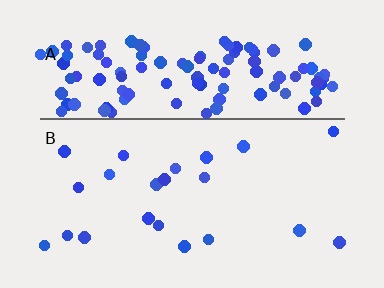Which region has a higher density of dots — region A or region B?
A (the top).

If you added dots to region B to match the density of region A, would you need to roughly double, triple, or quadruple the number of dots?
Approximately quadruple.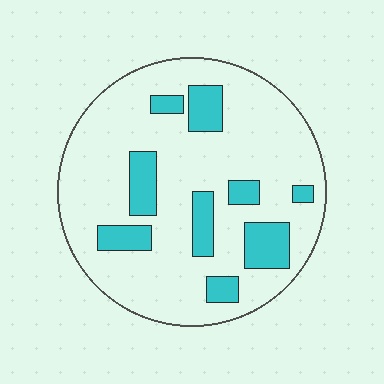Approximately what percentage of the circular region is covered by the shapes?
Approximately 20%.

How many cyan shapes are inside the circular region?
9.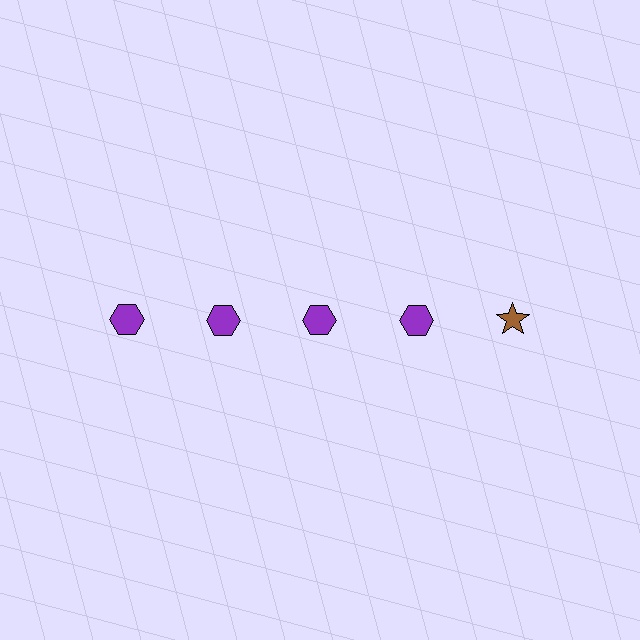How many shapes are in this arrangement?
There are 5 shapes arranged in a grid pattern.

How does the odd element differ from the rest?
It differs in both color (brown instead of purple) and shape (star instead of hexagon).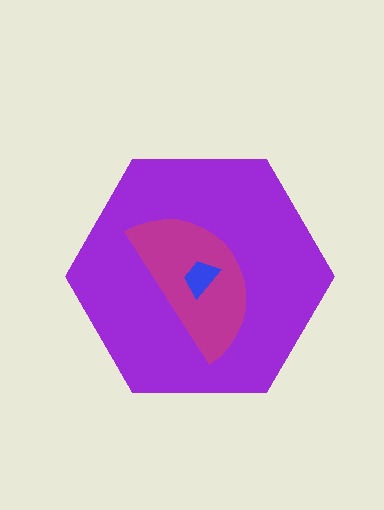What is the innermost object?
The blue trapezoid.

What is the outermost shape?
The purple hexagon.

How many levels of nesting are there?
3.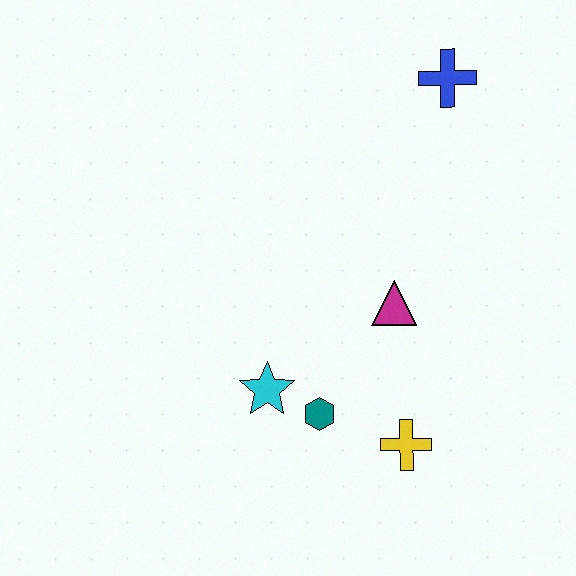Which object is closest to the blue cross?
The magenta triangle is closest to the blue cross.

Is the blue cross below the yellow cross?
No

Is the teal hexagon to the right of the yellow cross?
No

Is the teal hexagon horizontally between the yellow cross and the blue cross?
No